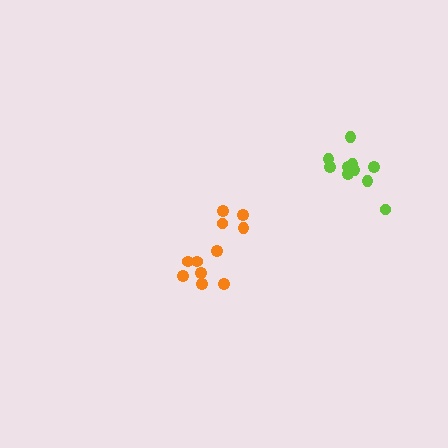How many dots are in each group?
Group 1: 10 dots, Group 2: 11 dots (21 total).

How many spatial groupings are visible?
There are 2 spatial groupings.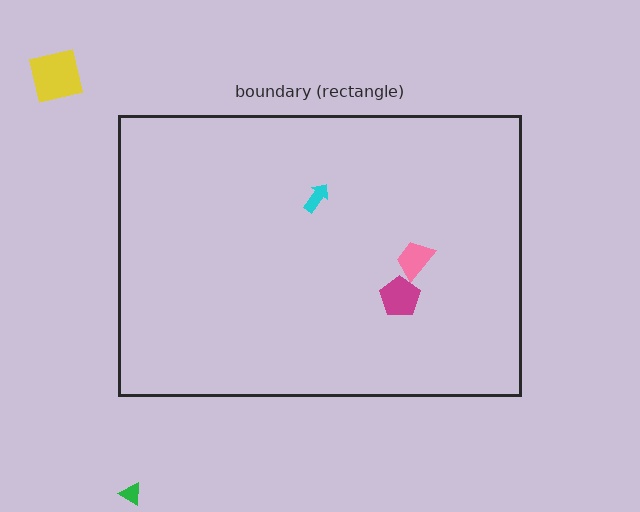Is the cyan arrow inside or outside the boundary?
Inside.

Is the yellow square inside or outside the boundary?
Outside.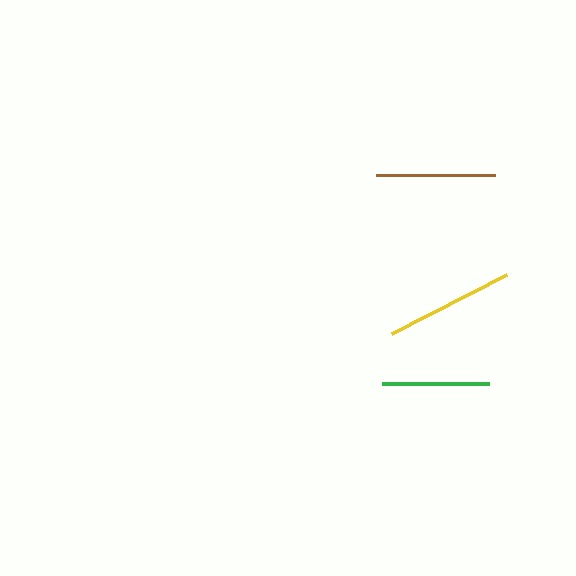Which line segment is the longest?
The yellow line is the longest at approximately 129 pixels.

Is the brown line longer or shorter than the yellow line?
The yellow line is longer than the brown line.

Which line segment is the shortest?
The green line is the shortest at approximately 107 pixels.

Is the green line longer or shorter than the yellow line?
The yellow line is longer than the green line.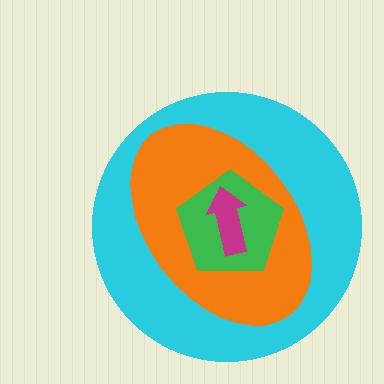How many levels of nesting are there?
4.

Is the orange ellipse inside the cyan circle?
Yes.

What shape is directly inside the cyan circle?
The orange ellipse.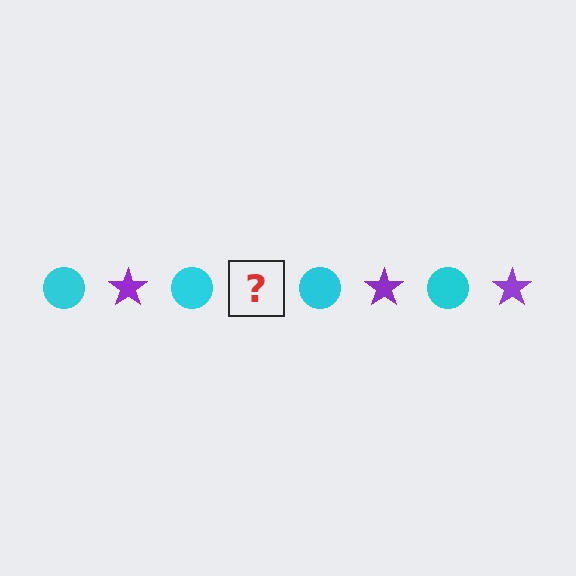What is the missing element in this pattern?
The missing element is a purple star.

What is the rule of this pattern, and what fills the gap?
The rule is that the pattern alternates between cyan circle and purple star. The gap should be filled with a purple star.